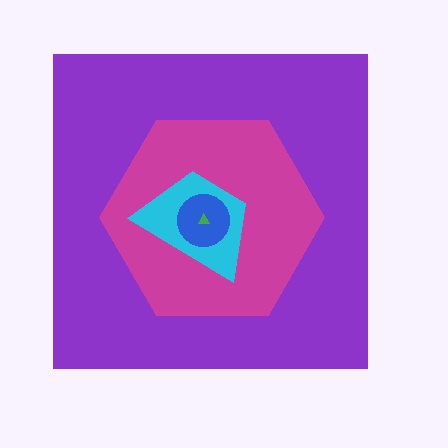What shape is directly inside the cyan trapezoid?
The blue circle.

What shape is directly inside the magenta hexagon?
The cyan trapezoid.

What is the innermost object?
The green triangle.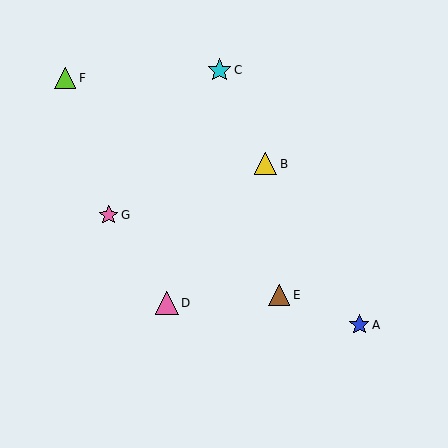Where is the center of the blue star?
The center of the blue star is at (359, 325).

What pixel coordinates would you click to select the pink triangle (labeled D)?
Click at (167, 303) to select the pink triangle D.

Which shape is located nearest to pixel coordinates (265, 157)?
The yellow triangle (labeled B) at (266, 164) is nearest to that location.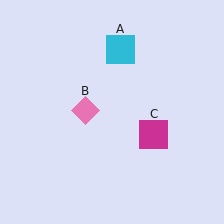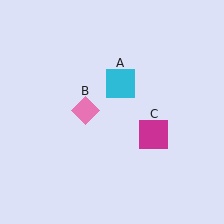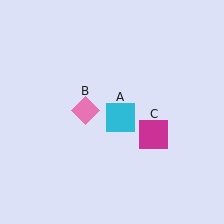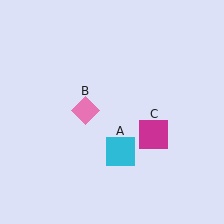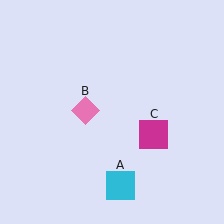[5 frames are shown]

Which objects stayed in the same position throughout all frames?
Pink diamond (object B) and magenta square (object C) remained stationary.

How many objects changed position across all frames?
1 object changed position: cyan square (object A).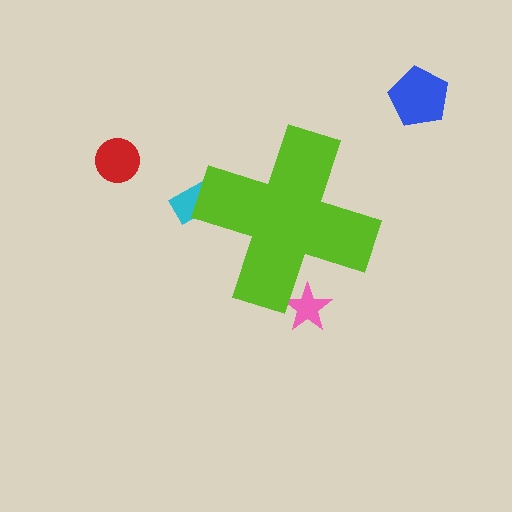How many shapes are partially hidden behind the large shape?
2 shapes are partially hidden.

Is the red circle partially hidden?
No, the red circle is fully visible.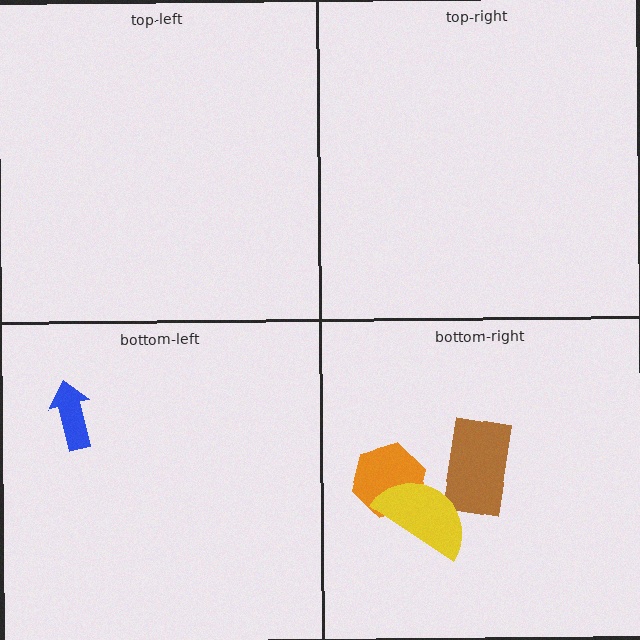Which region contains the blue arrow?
The bottom-left region.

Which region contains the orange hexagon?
The bottom-right region.